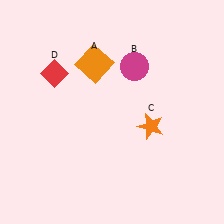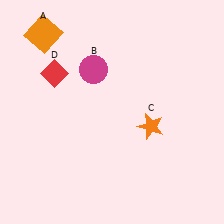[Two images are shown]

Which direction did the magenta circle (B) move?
The magenta circle (B) moved left.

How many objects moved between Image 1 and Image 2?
2 objects moved between the two images.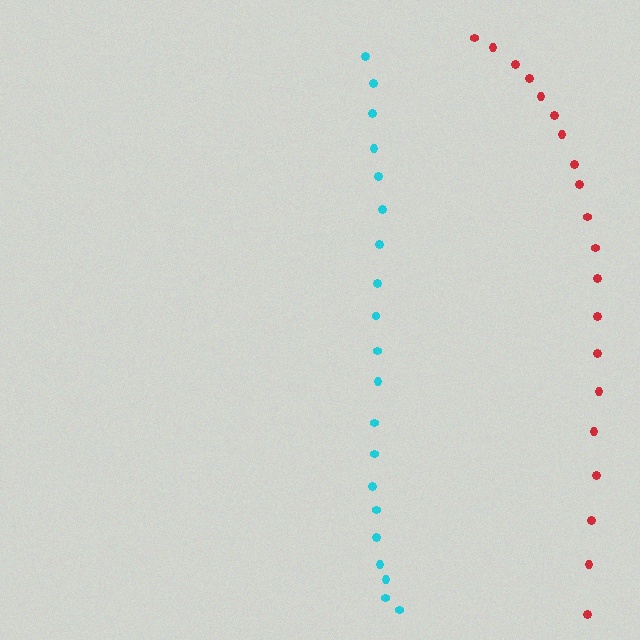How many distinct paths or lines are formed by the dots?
There are 2 distinct paths.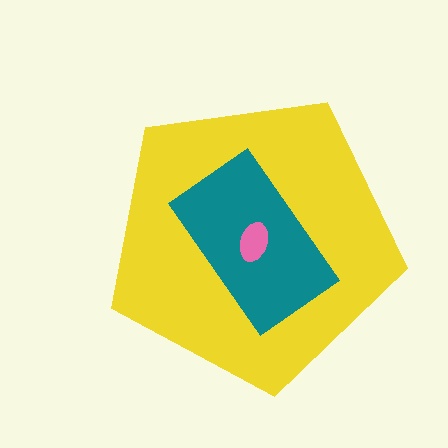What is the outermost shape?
The yellow pentagon.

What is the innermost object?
The pink ellipse.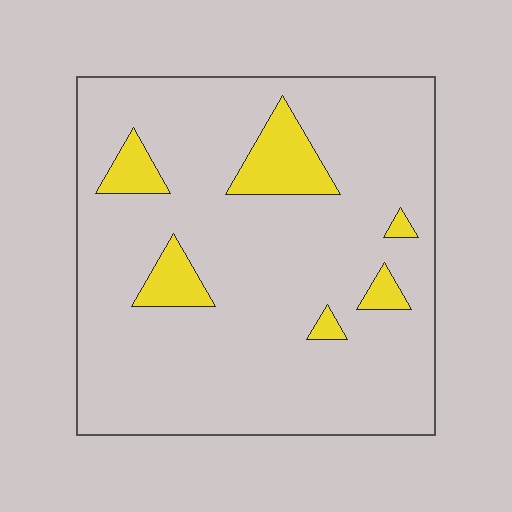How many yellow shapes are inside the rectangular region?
6.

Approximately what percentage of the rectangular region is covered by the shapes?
Approximately 10%.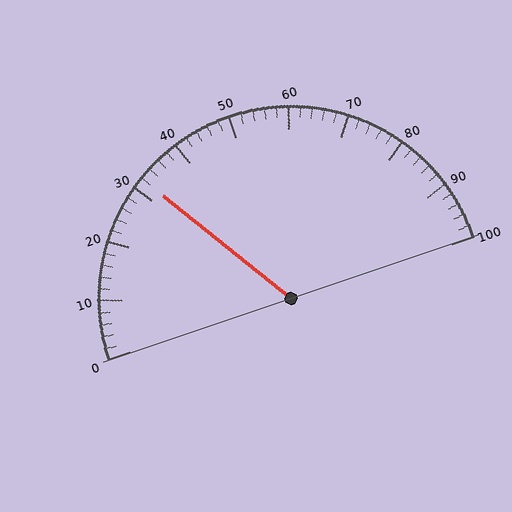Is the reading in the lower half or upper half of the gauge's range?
The reading is in the lower half of the range (0 to 100).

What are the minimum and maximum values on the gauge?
The gauge ranges from 0 to 100.